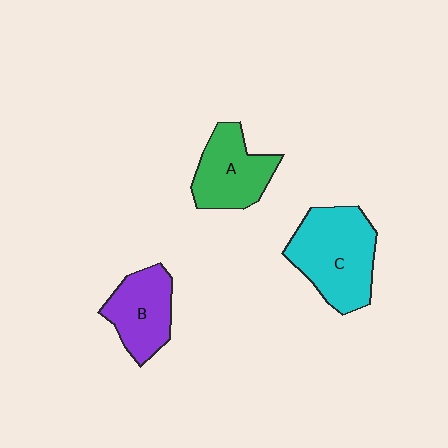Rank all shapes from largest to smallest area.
From largest to smallest: C (cyan), A (green), B (purple).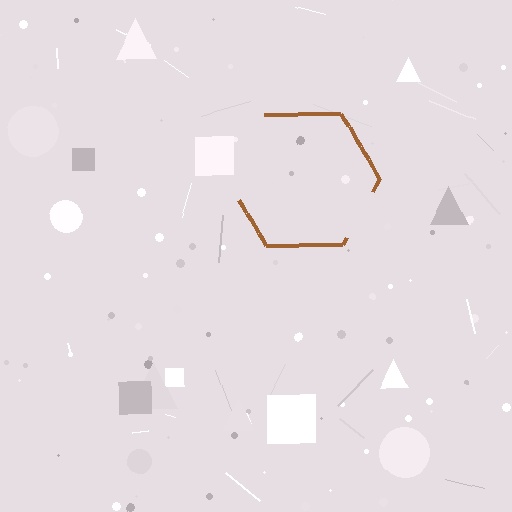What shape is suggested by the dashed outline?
The dashed outline suggests a hexagon.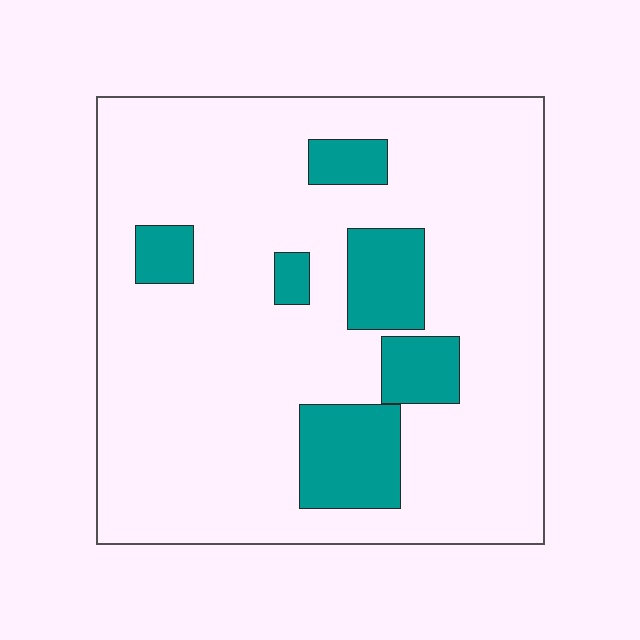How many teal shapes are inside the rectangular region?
6.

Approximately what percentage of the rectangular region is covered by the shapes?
Approximately 15%.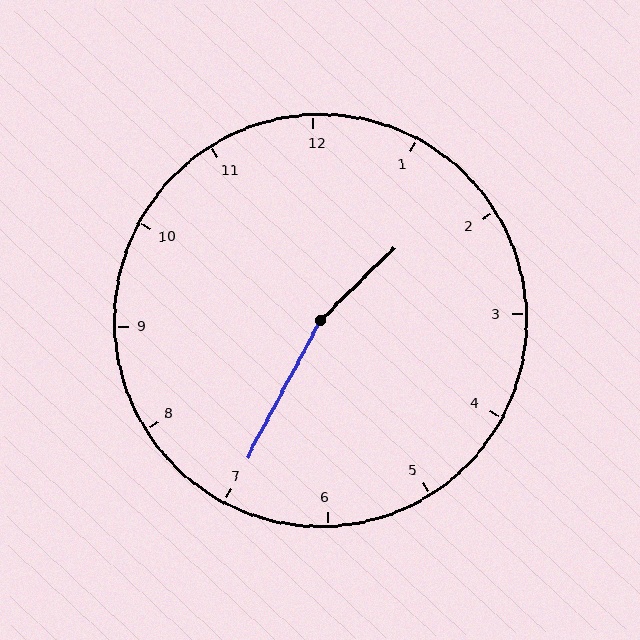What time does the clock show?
1:35.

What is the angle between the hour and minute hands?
Approximately 162 degrees.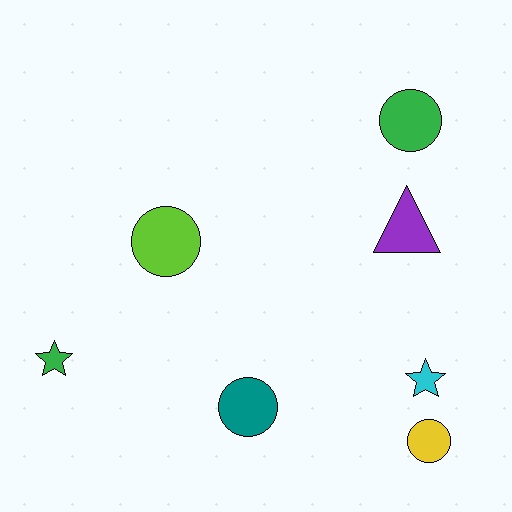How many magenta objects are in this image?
There are no magenta objects.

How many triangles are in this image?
There is 1 triangle.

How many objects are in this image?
There are 7 objects.